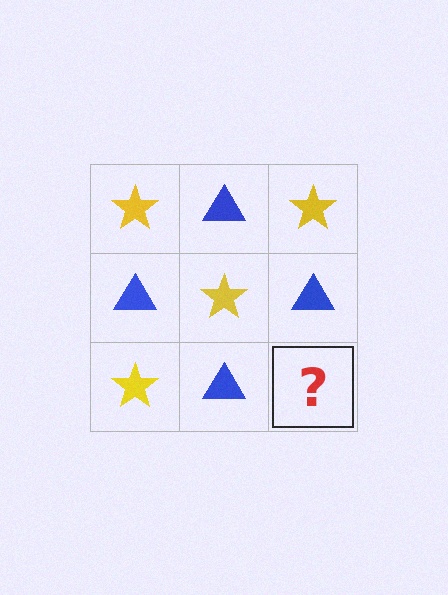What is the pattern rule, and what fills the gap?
The rule is that it alternates yellow star and blue triangle in a checkerboard pattern. The gap should be filled with a yellow star.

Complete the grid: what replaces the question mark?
The question mark should be replaced with a yellow star.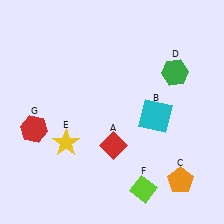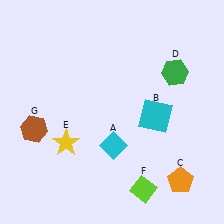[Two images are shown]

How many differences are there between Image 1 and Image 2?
There are 2 differences between the two images.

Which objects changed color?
A changed from red to cyan. G changed from red to brown.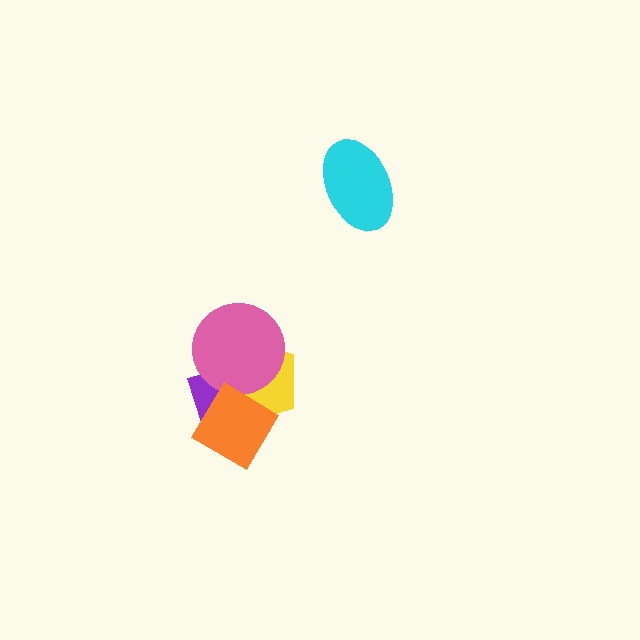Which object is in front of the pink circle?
The orange diamond is in front of the pink circle.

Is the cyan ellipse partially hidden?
No, no other shape covers it.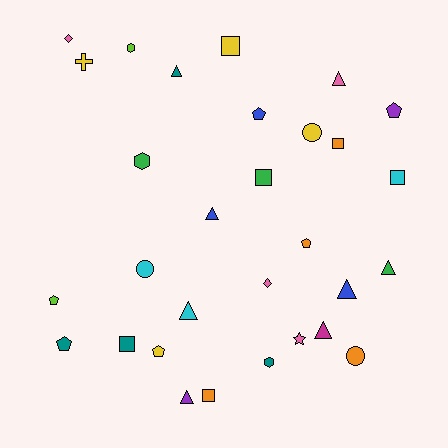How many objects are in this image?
There are 30 objects.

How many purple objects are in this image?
There are 2 purple objects.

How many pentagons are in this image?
There are 6 pentagons.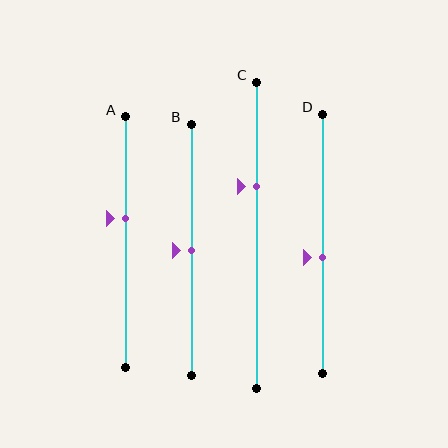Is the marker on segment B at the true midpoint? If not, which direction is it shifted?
Yes, the marker on segment B is at the true midpoint.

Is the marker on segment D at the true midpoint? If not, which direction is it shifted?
No, the marker on segment D is shifted downward by about 5% of the segment length.